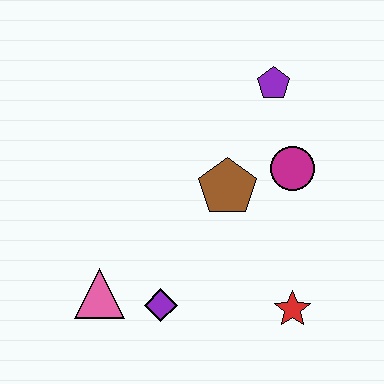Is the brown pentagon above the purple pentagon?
No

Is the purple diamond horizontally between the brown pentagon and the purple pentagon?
No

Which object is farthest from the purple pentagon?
The pink triangle is farthest from the purple pentagon.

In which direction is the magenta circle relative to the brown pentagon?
The magenta circle is to the right of the brown pentagon.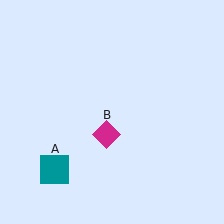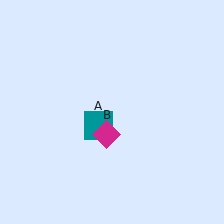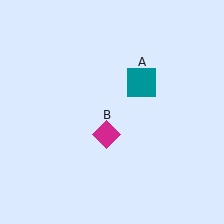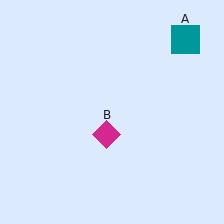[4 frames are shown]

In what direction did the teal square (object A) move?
The teal square (object A) moved up and to the right.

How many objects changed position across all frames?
1 object changed position: teal square (object A).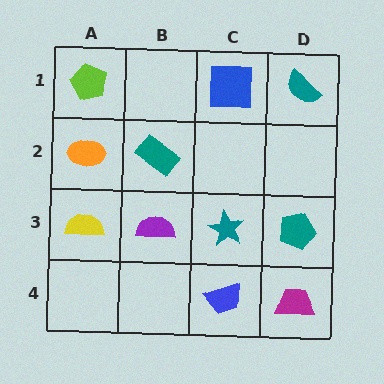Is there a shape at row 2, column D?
No, that cell is empty.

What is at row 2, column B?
A teal rectangle.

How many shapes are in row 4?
2 shapes.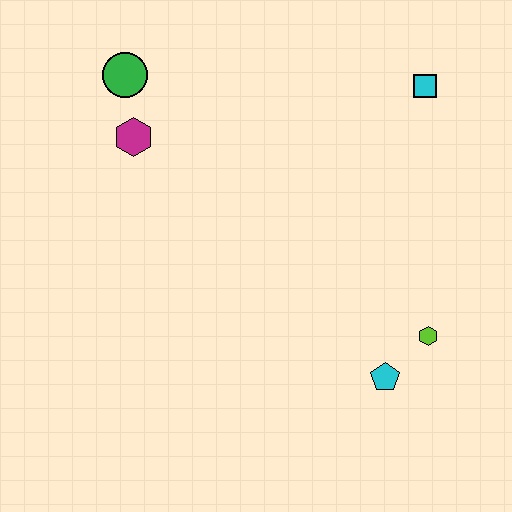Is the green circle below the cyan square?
No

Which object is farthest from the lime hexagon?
The green circle is farthest from the lime hexagon.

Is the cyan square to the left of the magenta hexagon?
No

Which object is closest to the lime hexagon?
The cyan pentagon is closest to the lime hexagon.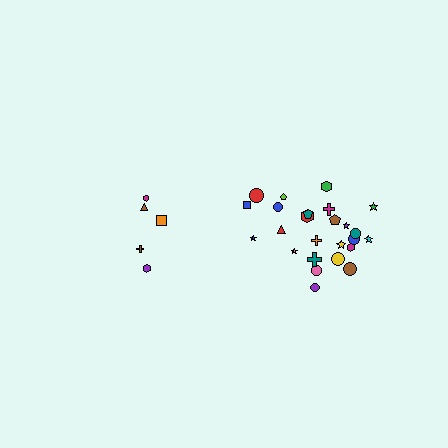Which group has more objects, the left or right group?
The right group.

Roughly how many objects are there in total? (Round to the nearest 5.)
Roughly 30 objects in total.